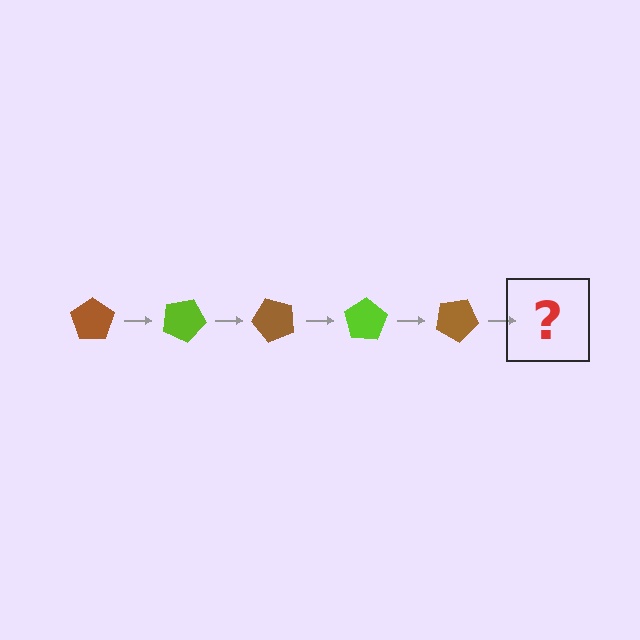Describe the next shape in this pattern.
It should be a lime pentagon, rotated 125 degrees from the start.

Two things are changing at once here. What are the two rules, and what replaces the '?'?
The two rules are that it rotates 25 degrees each step and the color cycles through brown and lime. The '?' should be a lime pentagon, rotated 125 degrees from the start.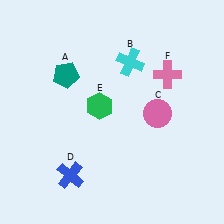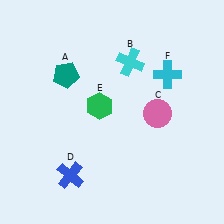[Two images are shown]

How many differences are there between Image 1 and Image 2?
There is 1 difference between the two images.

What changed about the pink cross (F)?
In Image 1, F is pink. In Image 2, it changed to cyan.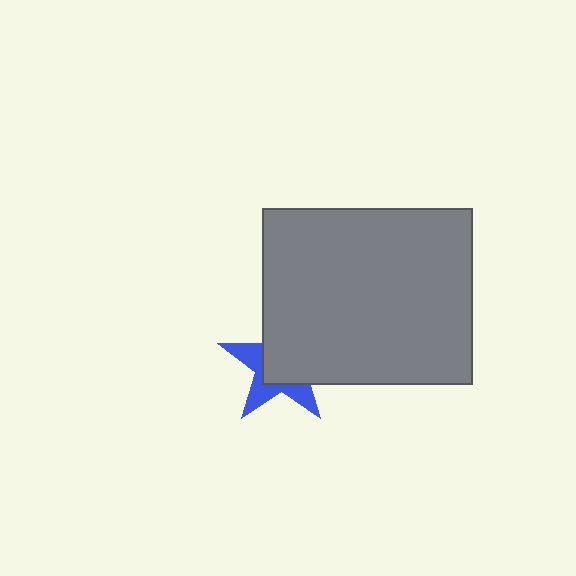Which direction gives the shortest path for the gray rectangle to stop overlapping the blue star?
Moving toward the upper-right gives the shortest separation.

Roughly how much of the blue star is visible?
A small part of it is visible (roughly 40%).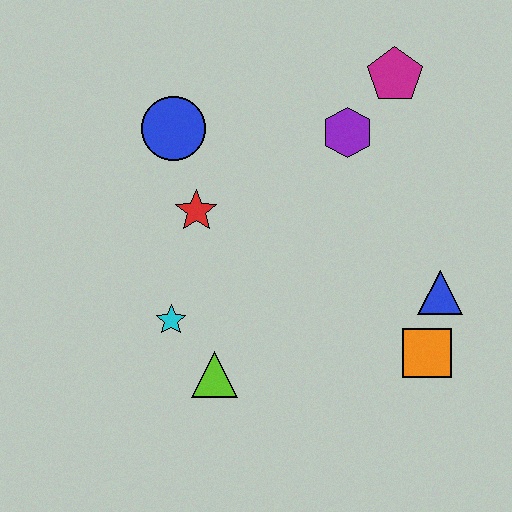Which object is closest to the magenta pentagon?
The purple hexagon is closest to the magenta pentagon.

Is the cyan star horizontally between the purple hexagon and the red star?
No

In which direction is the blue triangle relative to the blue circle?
The blue triangle is to the right of the blue circle.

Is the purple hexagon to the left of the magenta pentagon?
Yes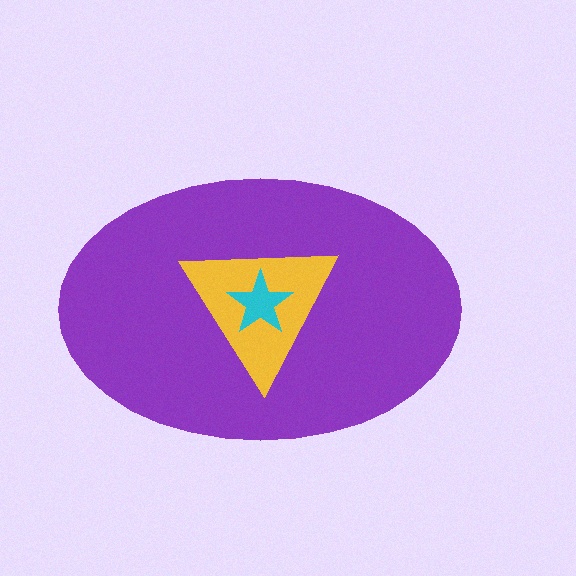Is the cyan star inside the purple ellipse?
Yes.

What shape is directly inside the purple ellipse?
The yellow triangle.